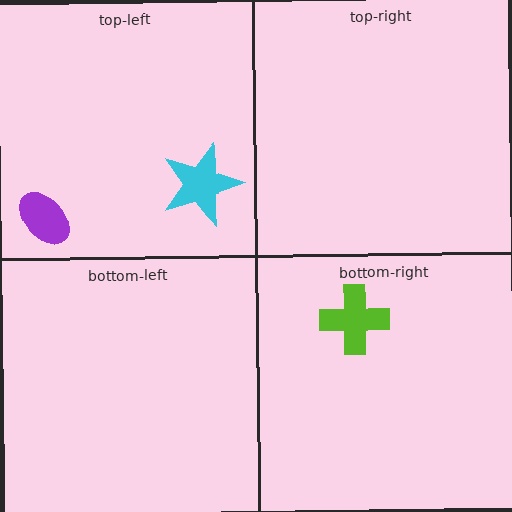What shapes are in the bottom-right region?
The lime cross.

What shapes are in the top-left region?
The cyan star, the purple ellipse.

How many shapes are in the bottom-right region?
1.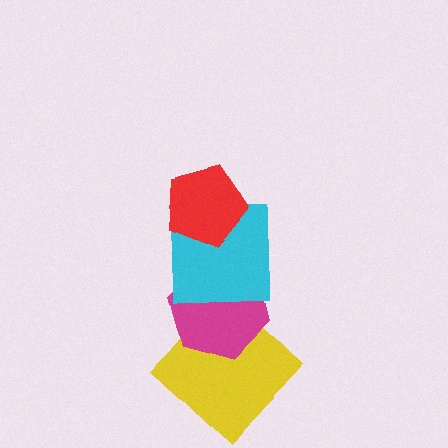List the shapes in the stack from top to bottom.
From top to bottom: the red pentagon, the cyan square, the magenta hexagon, the yellow diamond.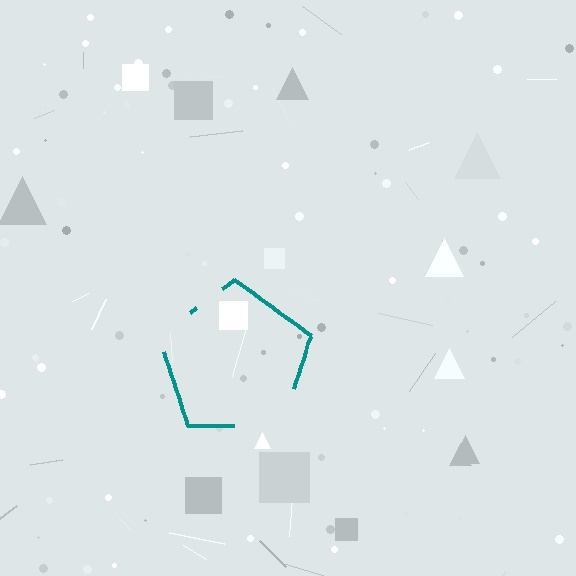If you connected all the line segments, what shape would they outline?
They would outline a pentagon.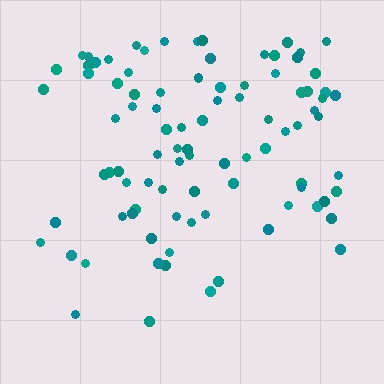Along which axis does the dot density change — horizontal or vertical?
Vertical.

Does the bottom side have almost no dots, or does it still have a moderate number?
Still a moderate number, just noticeably fewer than the top.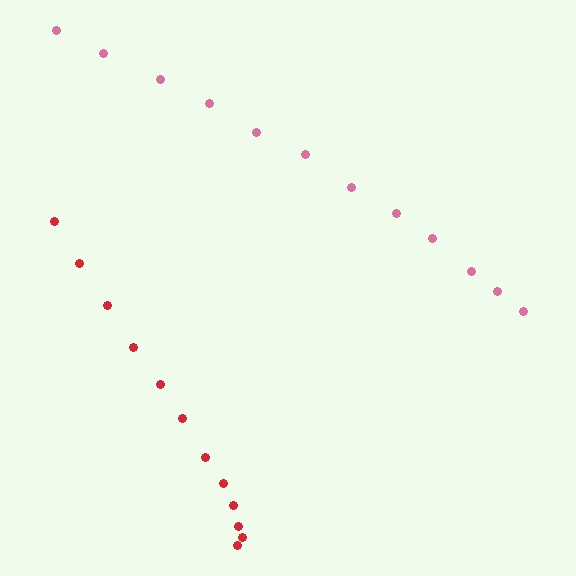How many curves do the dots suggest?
There are 2 distinct paths.